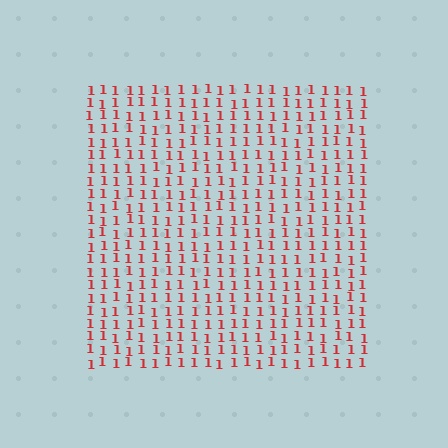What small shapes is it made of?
It is made of small digit 1's.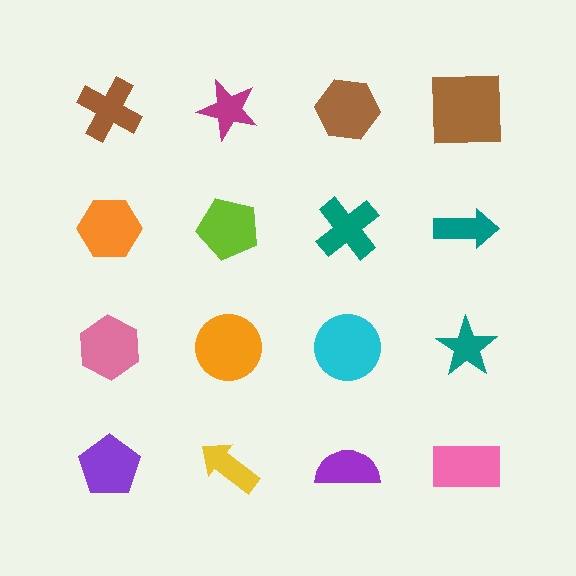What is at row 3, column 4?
A teal star.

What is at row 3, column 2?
An orange circle.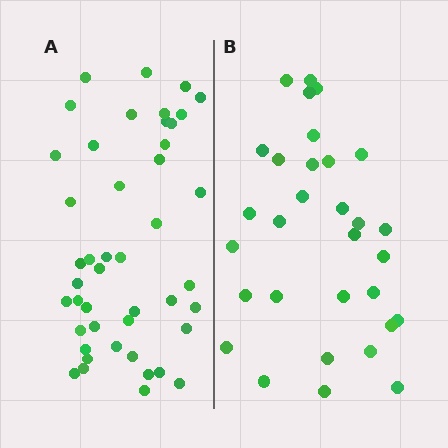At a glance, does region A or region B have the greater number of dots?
Region A (the left region) has more dots.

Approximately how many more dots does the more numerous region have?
Region A has approximately 15 more dots than region B.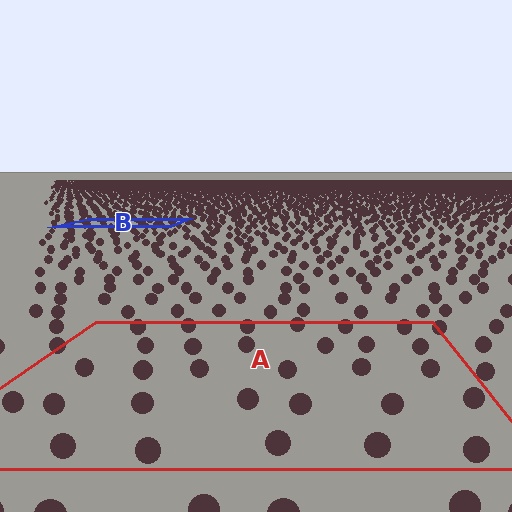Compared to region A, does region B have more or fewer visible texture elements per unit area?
Region B has more texture elements per unit area — they are packed more densely because it is farther away.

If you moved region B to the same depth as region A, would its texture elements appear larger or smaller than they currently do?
They would appear larger. At a closer depth, the same texture elements are projected at a bigger on-screen size.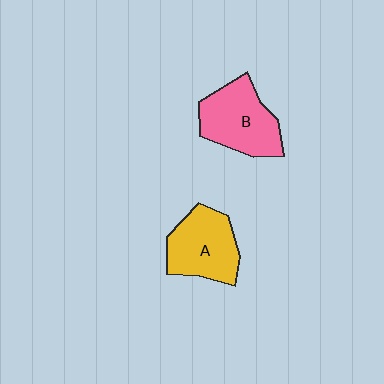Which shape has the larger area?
Shape B (pink).